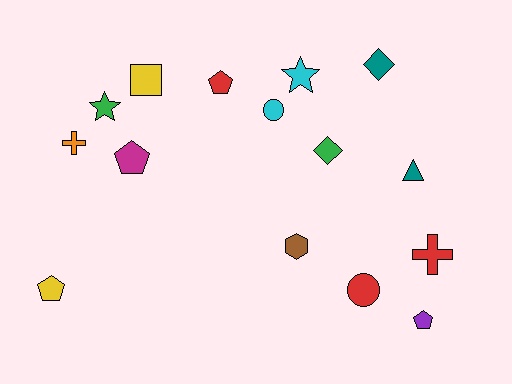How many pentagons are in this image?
There are 4 pentagons.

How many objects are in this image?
There are 15 objects.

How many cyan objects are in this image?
There are 2 cyan objects.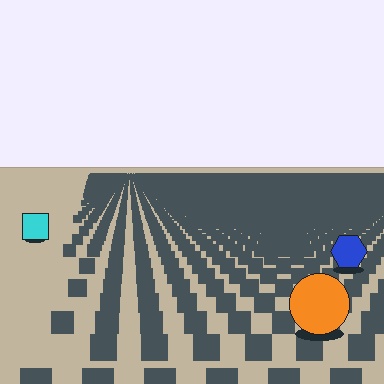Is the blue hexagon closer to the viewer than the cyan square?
Yes. The blue hexagon is closer — you can tell from the texture gradient: the ground texture is coarser near it.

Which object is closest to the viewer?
The orange circle is closest. The texture marks near it are larger and more spread out.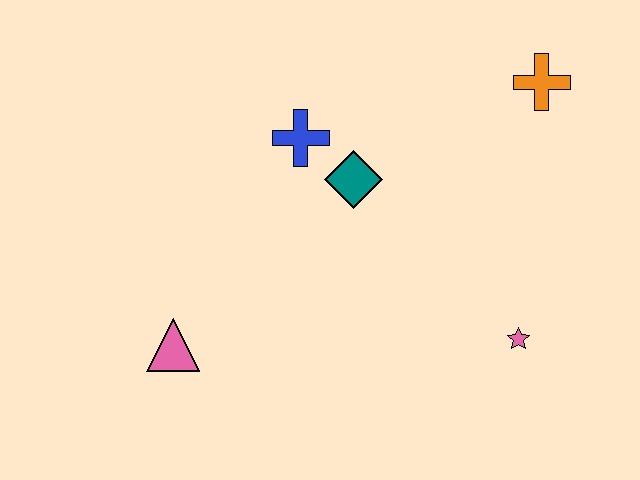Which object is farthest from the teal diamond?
The pink triangle is farthest from the teal diamond.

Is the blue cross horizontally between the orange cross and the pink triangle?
Yes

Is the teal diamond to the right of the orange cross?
No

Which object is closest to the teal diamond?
The blue cross is closest to the teal diamond.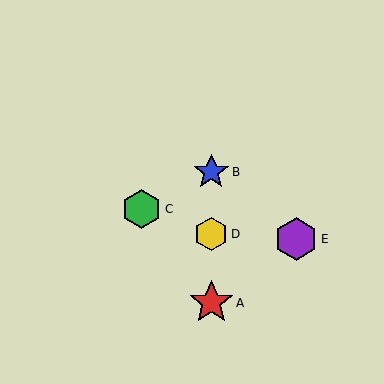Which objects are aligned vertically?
Objects A, B, D are aligned vertically.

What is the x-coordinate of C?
Object C is at x≈142.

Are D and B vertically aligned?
Yes, both are at x≈211.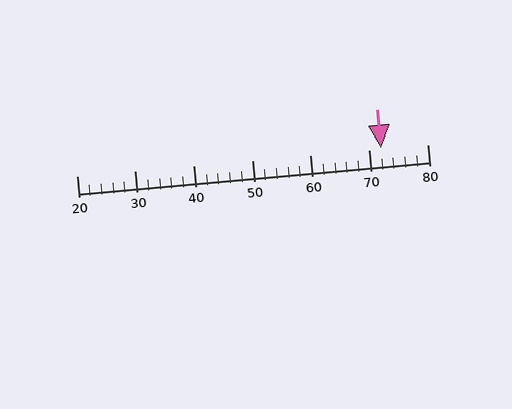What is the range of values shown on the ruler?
The ruler shows values from 20 to 80.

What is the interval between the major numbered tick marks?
The major tick marks are spaced 10 units apart.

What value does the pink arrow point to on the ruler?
The pink arrow points to approximately 72.